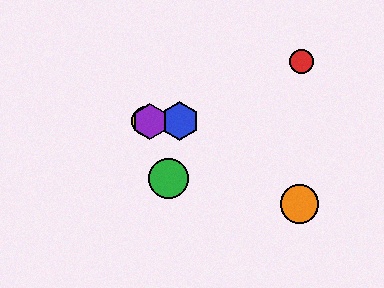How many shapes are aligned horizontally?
3 shapes (the blue hexagon, the yellow circle, the purple hexagon) are aligned horizontally.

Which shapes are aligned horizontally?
The blue hexagon, the yellow circle, the purple hexagon are aligned horizontally.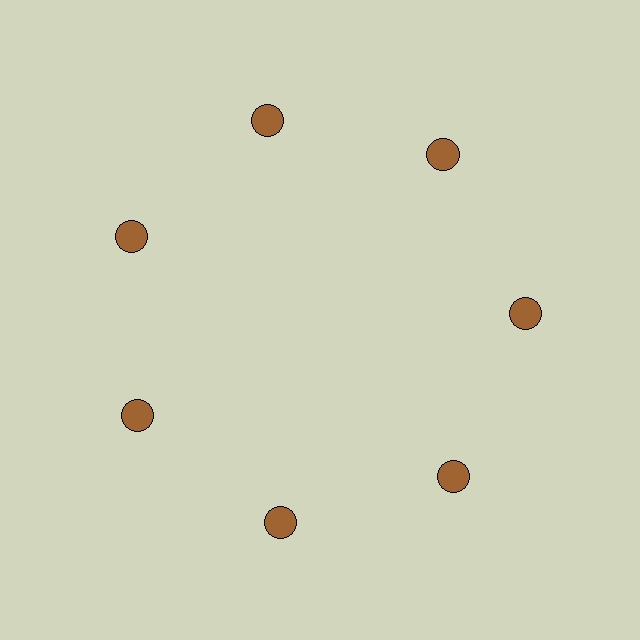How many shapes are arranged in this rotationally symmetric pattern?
There are 7 shapes, arranged in 7 groups of 1.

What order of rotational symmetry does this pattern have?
This pattern has 7-fold rotational symmetry.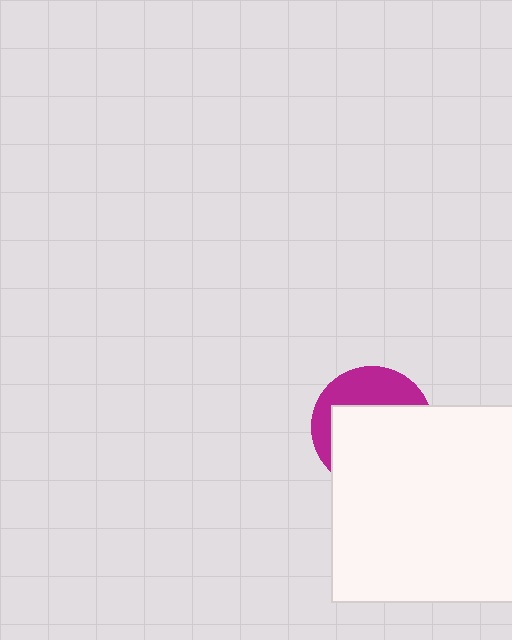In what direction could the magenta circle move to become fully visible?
The magenta circle could move up. That would shift it out from behind the white rectangle entirely.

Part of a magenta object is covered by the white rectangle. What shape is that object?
It is a circle.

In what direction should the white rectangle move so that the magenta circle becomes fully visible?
The white rectangle should move down. That is the shortest direction to clear the overlap and leave the magenta circle fully visible.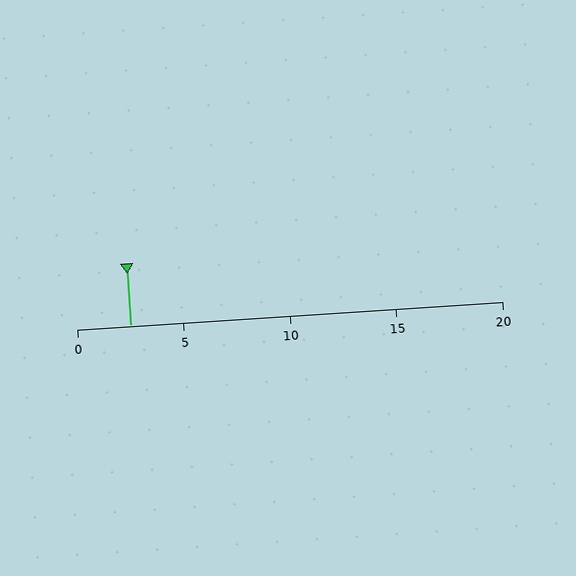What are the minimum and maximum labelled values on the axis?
The axis runs from 0 to 20.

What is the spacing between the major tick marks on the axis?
The major ticks are spaced 5 apart.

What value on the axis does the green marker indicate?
The marker indicates approximately 2.5.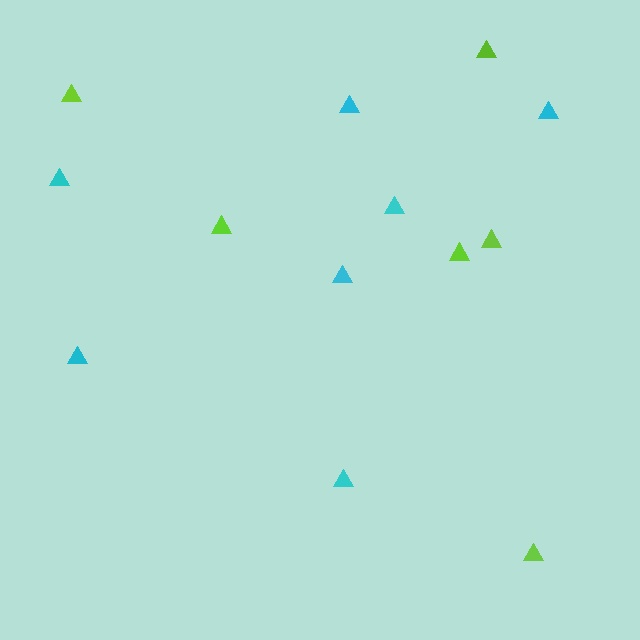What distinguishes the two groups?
There are 2 groups: one group of cyan triangles (7) and one group of lime triangles (6).